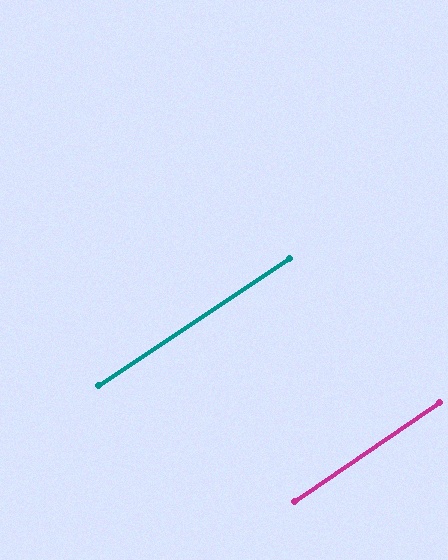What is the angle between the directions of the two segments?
Approximately 1 degree.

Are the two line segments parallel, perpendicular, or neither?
Parallel — their directions differ by only 0.5°.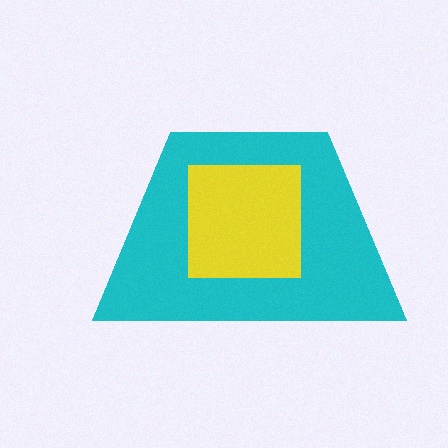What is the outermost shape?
The cyan trapezoid.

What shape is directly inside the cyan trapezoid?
The yellow square.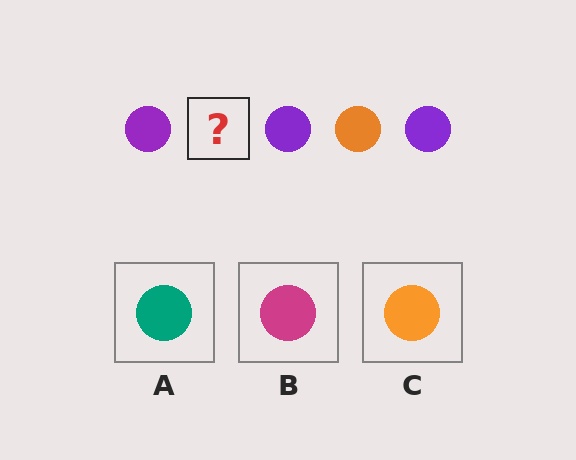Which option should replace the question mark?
Option C.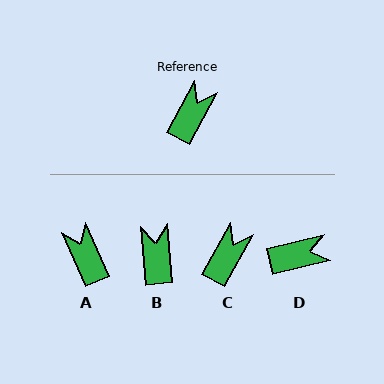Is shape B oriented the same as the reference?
No, it is off by about 33 degrees.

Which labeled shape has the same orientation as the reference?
C.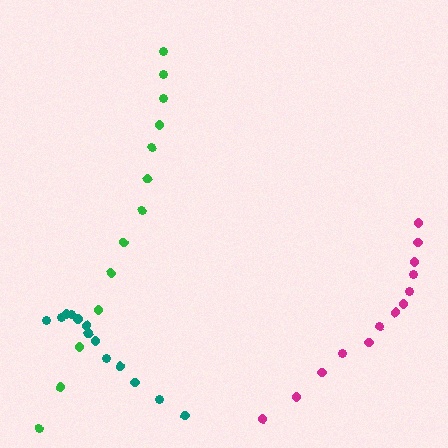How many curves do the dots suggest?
There are 3 distinct paths.